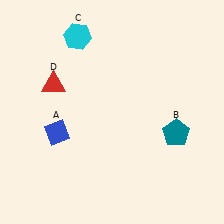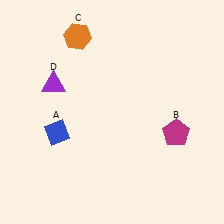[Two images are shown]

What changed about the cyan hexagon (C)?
In Image 1, C is cyan. In Image 2, it changed to orange.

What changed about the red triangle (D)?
In Image 1, D is red. In Image 2, it changed to purple.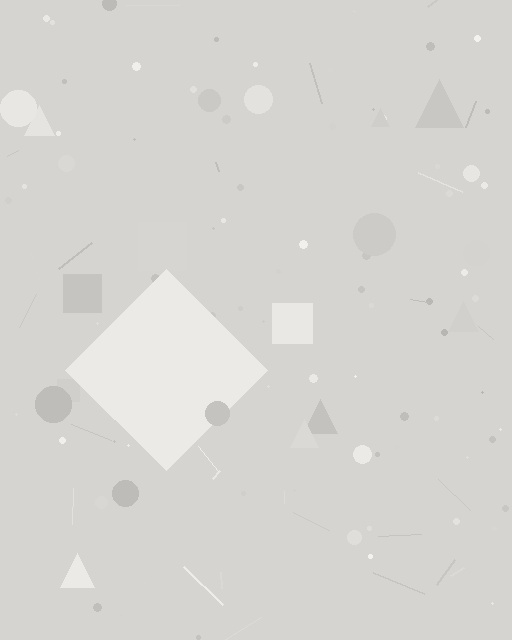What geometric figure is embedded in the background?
A diamond is embedded in the background.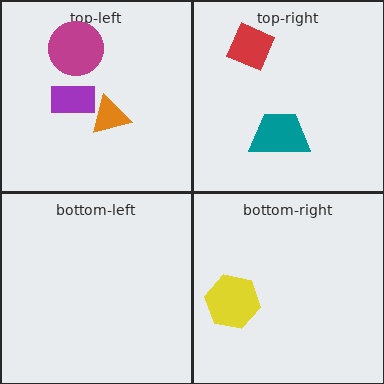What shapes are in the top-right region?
The red diamond, the teal trapezoid.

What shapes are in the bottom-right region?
The yellow hexagon.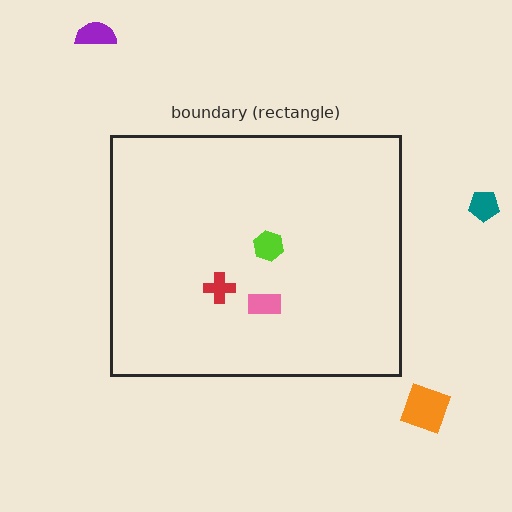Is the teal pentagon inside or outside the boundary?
Outside.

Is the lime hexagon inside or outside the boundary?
Inside.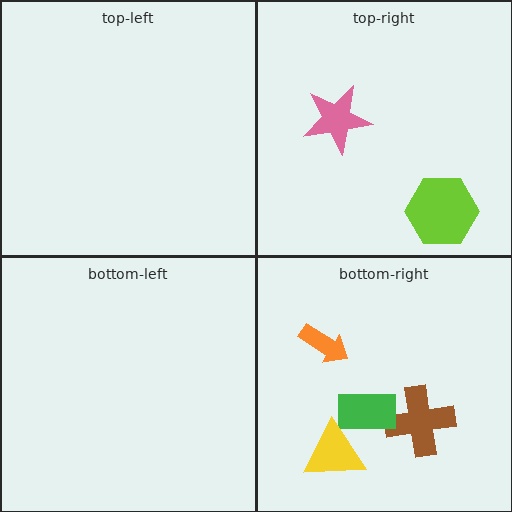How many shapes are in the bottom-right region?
4.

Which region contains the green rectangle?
The bottom-right region.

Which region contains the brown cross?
The bottom-right region.